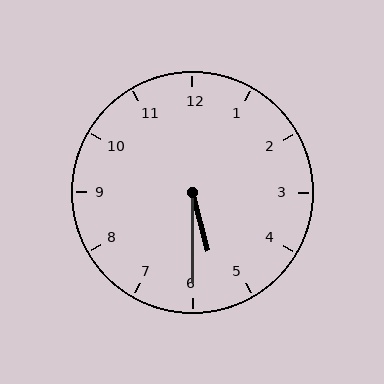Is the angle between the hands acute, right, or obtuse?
It is acute.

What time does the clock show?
5:30.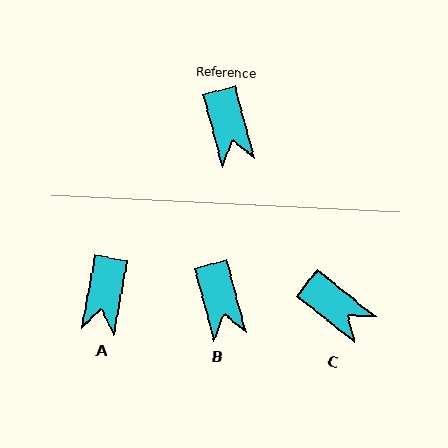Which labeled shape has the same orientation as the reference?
B.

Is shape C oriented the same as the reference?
No, it is off by about 36 degrees.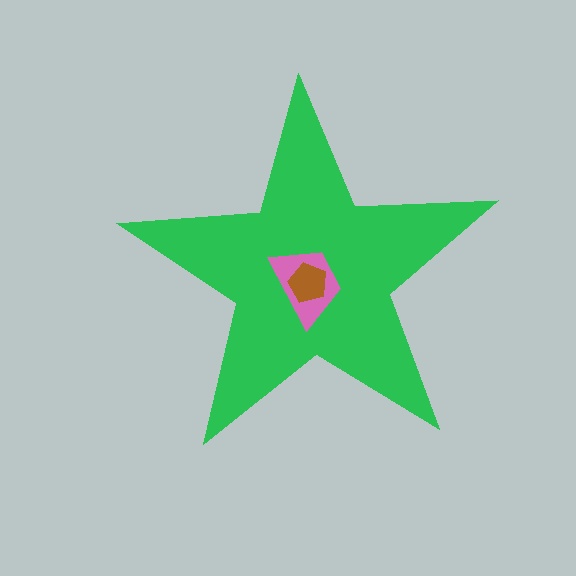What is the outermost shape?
The green star.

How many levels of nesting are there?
3.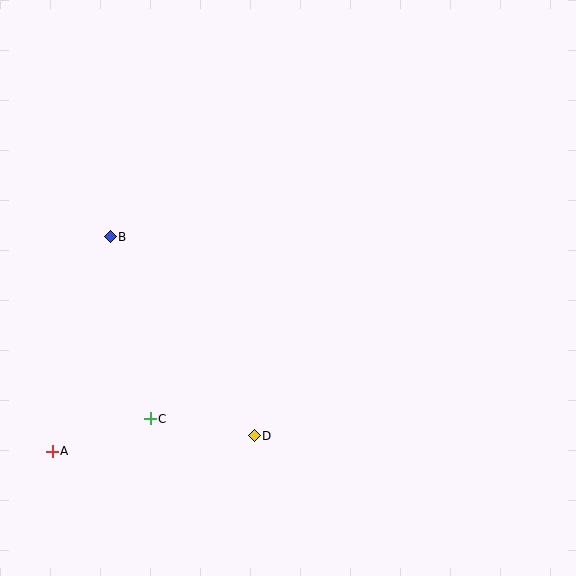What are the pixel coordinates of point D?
Point D is at (254, 436).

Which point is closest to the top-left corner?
Point B is closest to the top-left corner.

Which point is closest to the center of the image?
Point D at (254, 436) is closest to the center.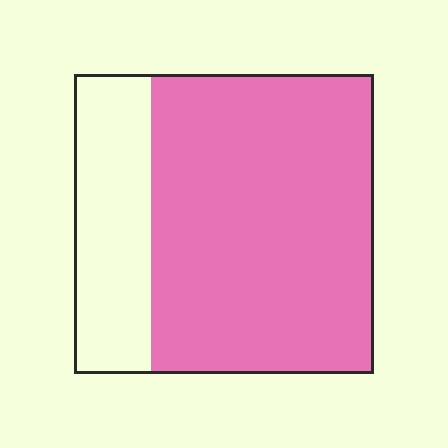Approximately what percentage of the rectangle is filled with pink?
Approximately 75%.